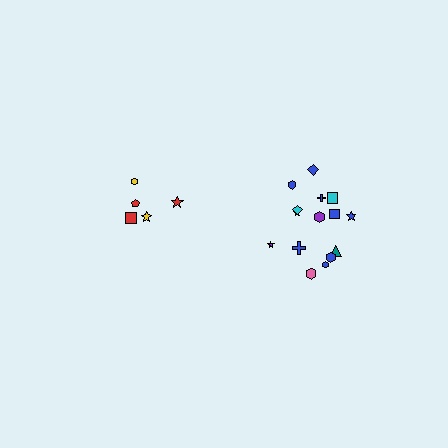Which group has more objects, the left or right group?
The right group.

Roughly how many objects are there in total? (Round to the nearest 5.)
Roughly 20 objects in total.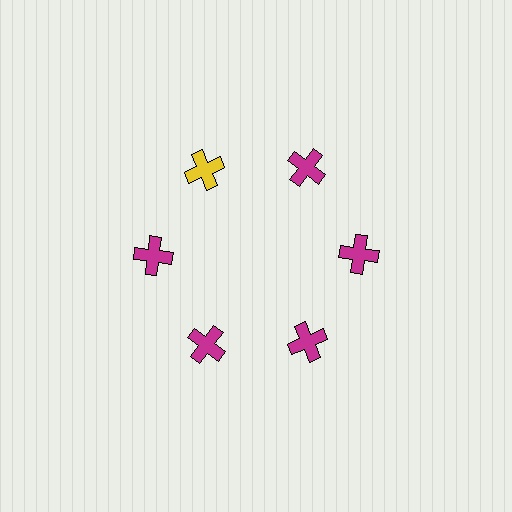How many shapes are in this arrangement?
There are 6 shapes arranged in a ring pattern.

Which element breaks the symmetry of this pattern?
The yellow cross at roughly the 11 o'clock position breaks the symmetry. All other shapes are magenta crosses.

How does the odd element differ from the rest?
It has a different color: yellow instead of magenta.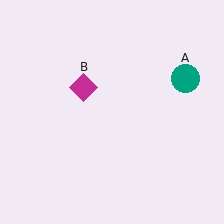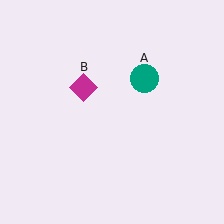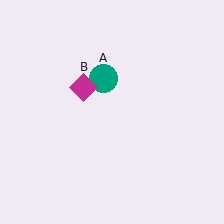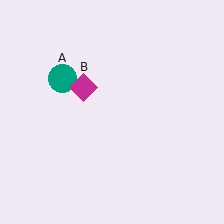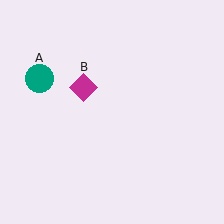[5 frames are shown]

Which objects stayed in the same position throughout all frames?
Magenta diamond (object B) remained stationary.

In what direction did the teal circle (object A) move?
The teal circle (object A) moved left.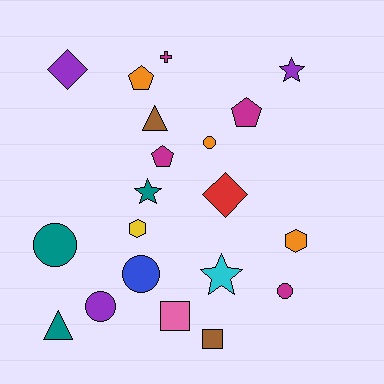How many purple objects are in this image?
There are 3 purple objects.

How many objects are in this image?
There are 20 objects.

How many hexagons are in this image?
There are 2 hexagons.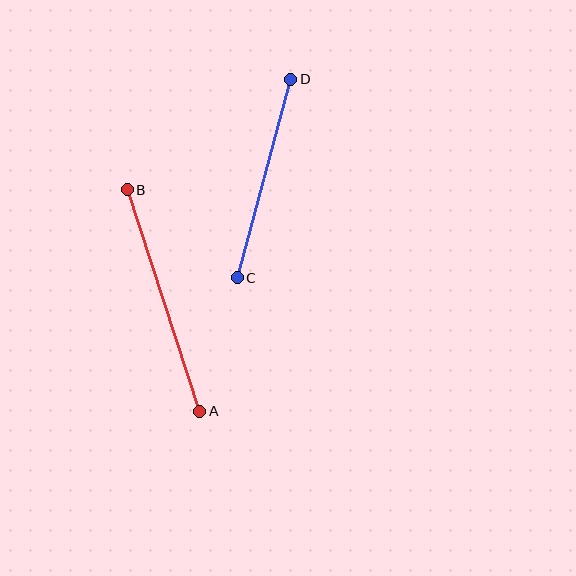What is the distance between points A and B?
The distance is approximately 233 pixels.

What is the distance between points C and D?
The distance is approximately 206 pixels.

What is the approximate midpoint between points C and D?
The midpoint is at approximately (264, 179) pixels.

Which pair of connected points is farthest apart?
Points A and B are farthest apart.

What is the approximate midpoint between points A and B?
The midpoint is at approximately (164, 301) pixels.